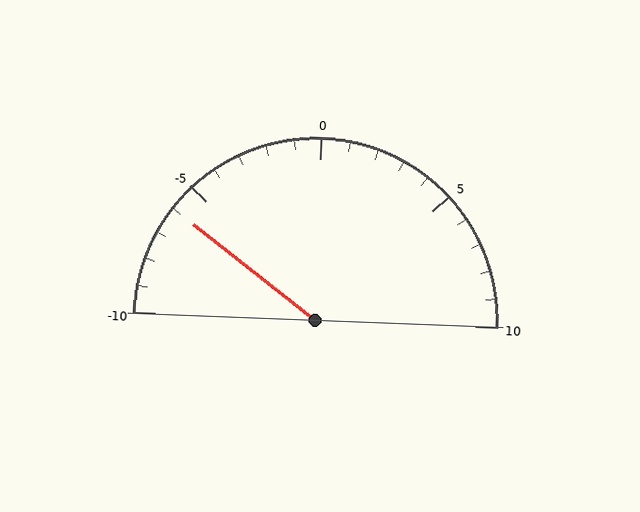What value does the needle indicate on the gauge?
The needle indicates approximately -6.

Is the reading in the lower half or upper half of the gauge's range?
The reading is in the lower half of the range (-10 to 10).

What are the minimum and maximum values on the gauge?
The gauge ranges from -10 to 10.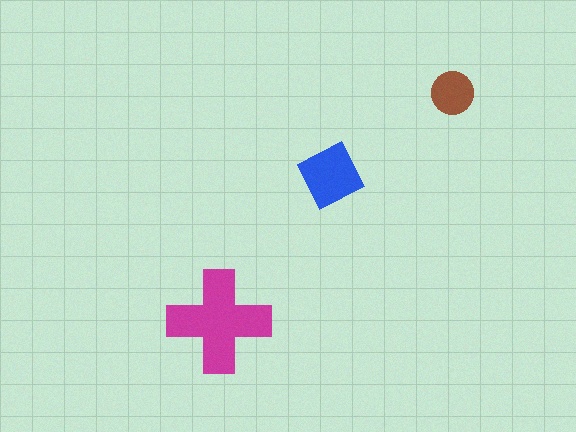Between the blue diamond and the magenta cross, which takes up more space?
The magenta cross.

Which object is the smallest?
The brown circle.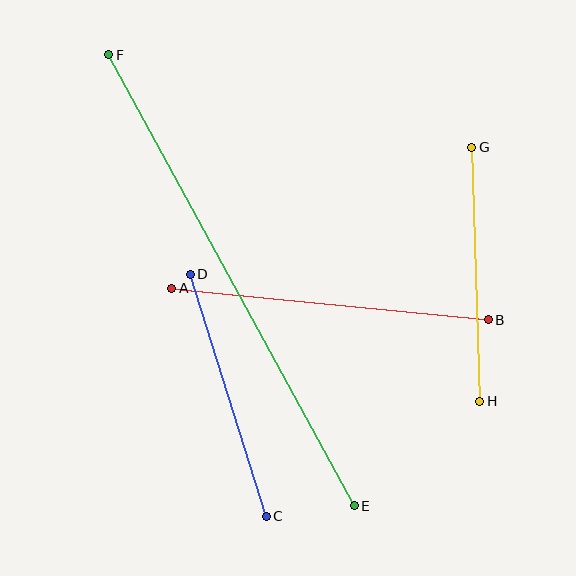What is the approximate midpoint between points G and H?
The midpoint is at approximately (476, 274) pixels.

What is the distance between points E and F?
The distance is approximately 514 pixels.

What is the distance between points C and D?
The distance is approximately 254 pixels.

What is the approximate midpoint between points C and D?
The midpoint is at approximately (228, 395) pixels.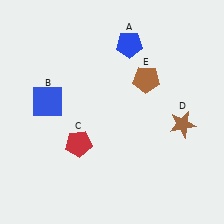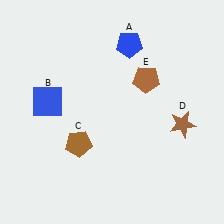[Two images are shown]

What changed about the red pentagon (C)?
In Image 1, C is red. In Image 2, it changed to brown.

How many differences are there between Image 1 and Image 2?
There is 1 difference between the two images.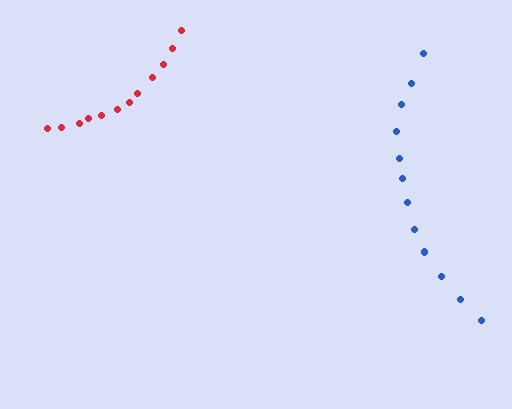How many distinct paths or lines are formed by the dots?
There are 2 distinct paths.